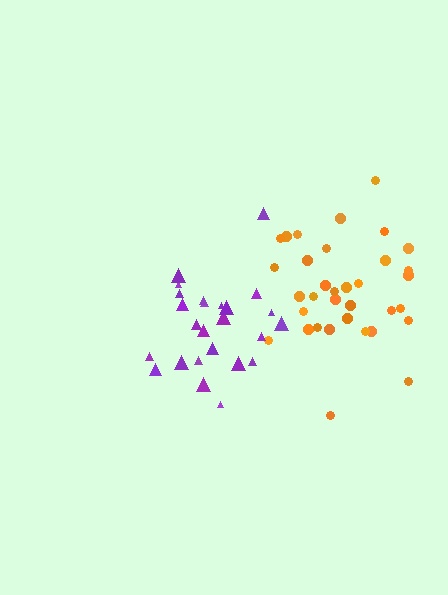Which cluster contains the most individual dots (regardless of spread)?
Orange (34).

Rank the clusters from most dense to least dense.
purple, orange.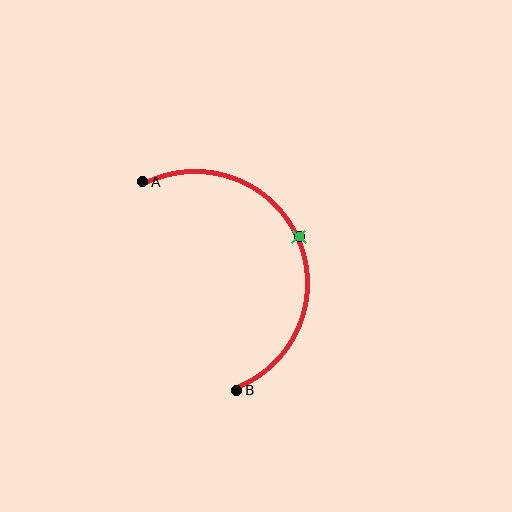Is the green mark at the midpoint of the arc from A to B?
Yes. The green mark lies on the arc at equal arc-length from both A and B — it is the arc midpoint.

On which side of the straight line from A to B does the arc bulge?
The arc bulges to the right of the straight line connecting A and B.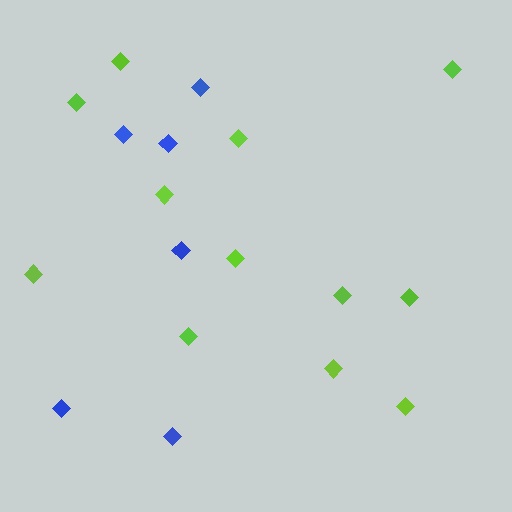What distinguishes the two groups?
There are 2 groups: one group of blue diamonds (6) and one group of lime diamonds (12).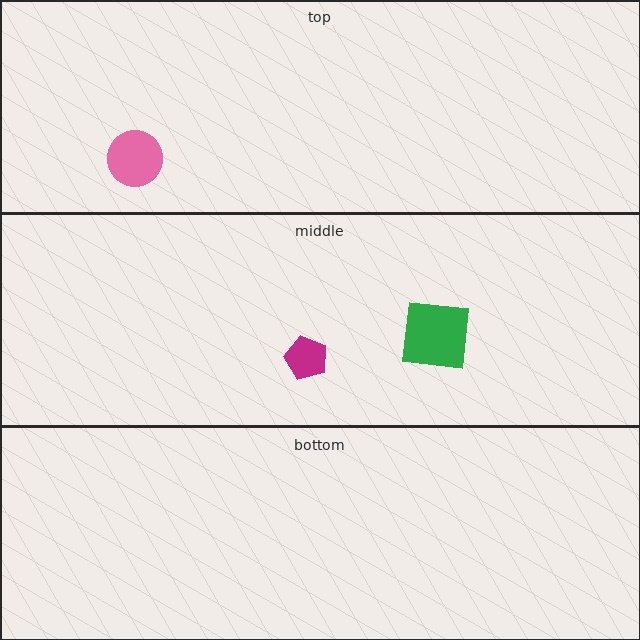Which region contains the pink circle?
The top region.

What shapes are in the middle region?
The green square, the magenta pentagon.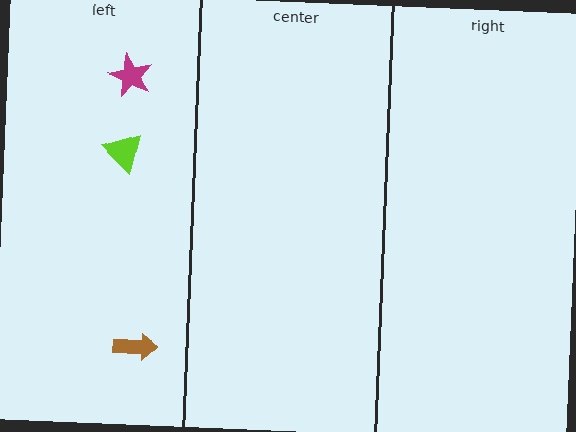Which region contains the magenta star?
The left region.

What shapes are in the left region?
The brown arrow, the lime triangle, the magenta star.